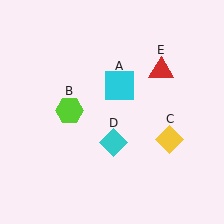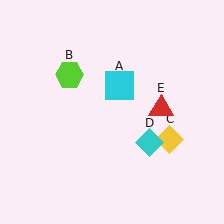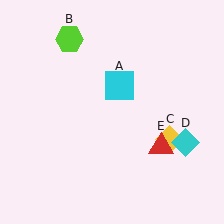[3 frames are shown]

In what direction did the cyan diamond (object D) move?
The cyan diamond (object D) moved right.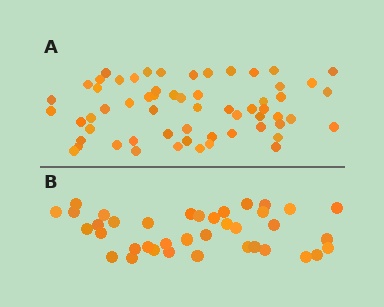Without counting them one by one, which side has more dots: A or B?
Region A (the top region) has more dots.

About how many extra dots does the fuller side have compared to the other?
Region A has approximately 20 more dots than region B.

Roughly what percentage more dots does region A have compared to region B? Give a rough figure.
About 60% more.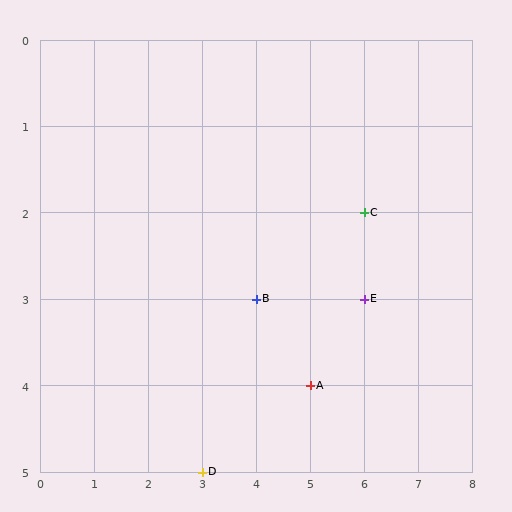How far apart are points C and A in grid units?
Points C and A are 1 column and 2 rows apart (about 2.2 grid units diagonally).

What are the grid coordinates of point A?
Point A is at grid coordinates (5, 4).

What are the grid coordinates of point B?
Point B is at grid coordinates (4, 3).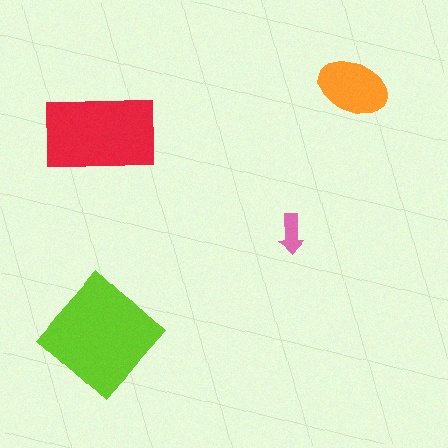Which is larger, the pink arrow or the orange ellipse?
The orange ellipse.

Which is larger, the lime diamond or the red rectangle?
The lime diamond.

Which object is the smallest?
The pink arrow.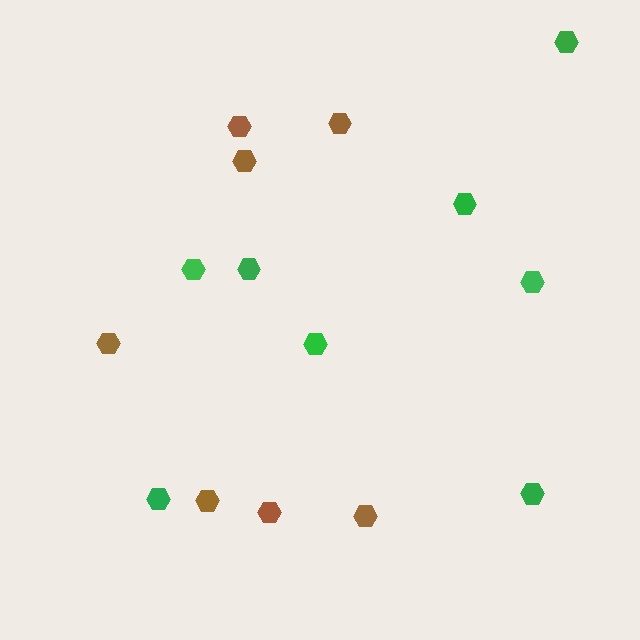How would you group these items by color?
There are 2 groups: one group of green hexagons (8) and one group of brown hexagons (7).